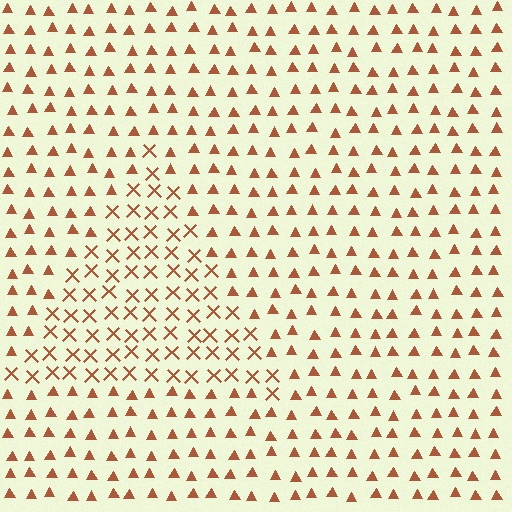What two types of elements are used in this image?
The image uses X marks inside the triangle region and triangles outside it.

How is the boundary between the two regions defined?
The boundary is defined by a change in element shape: X marks inside vs. triangles outside. All elements share the same color and spacing.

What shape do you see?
I see a triangle.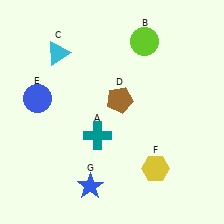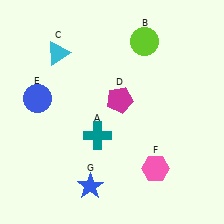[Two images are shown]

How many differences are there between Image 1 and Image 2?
There are 2 differences between the two images.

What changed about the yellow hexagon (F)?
In Image 1, F is yellow. In Image 2, it changed to pink.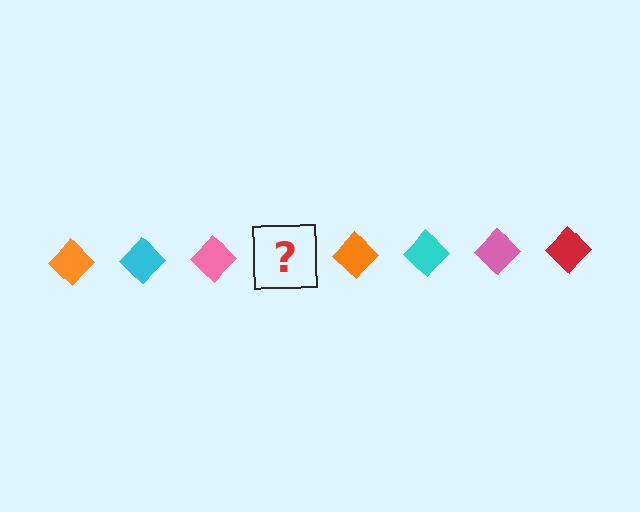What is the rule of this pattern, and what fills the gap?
The rule is that the pattern cycles through orange, cyan, pink, red diamonds. The gap should be filled with a red diamond.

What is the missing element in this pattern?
The missing element is a red diamond.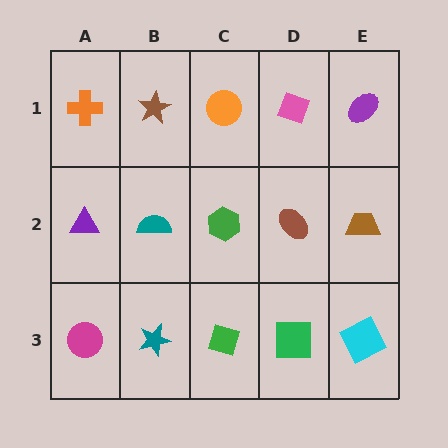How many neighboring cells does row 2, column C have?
4.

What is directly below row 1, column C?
A green hexagon.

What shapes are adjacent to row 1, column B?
A teal semicircle (row 2, column B), an orange cross (row 1, column A), an orange circle (row 1, column C).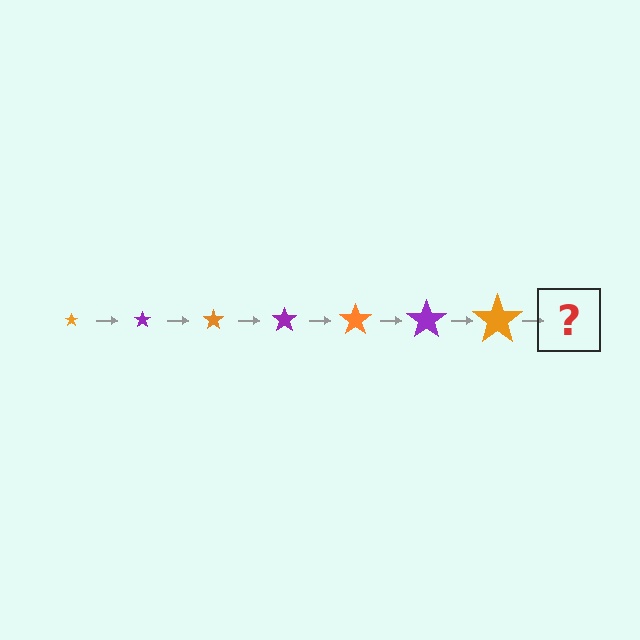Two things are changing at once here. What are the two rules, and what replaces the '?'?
The two rules are that the star grows larger each step and the color cycles through orange and purple. The '?' should be a purple star, larger than the previous one.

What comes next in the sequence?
The next element should be a purple star, larger than the previous one.